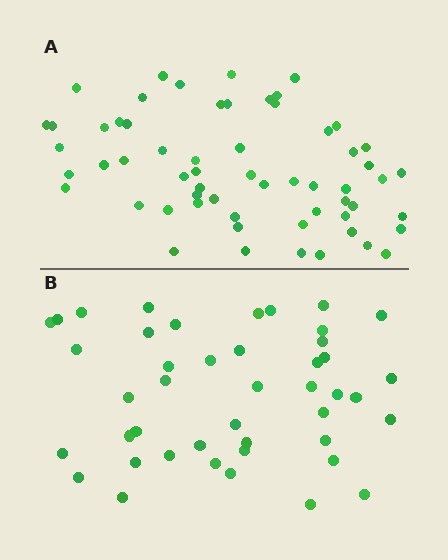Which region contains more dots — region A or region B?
Region A (the top region) has more dots.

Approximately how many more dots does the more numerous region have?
Region A has approximately 15 more dots than region B.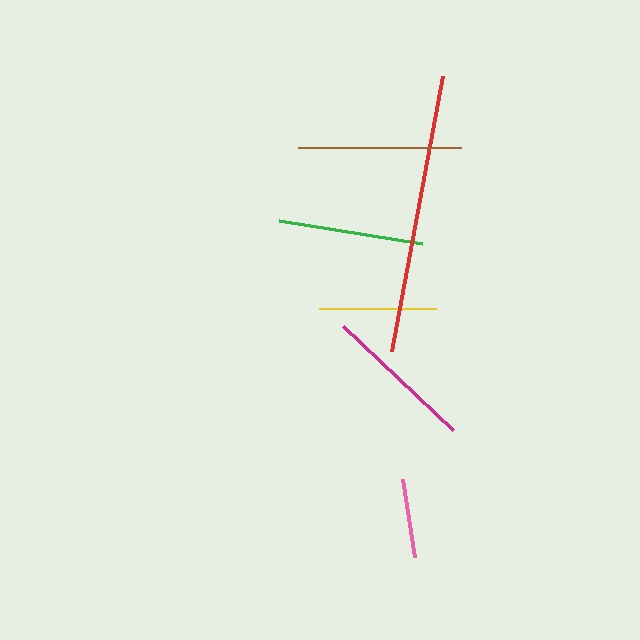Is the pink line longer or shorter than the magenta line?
The magenta line is longer than the pink line.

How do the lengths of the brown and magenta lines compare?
The brown and magenta lines are approximately the same length.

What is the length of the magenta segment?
The magenta segment is approximately 151 pixels long.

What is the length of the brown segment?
The brown segment is approximately 163 pixels long.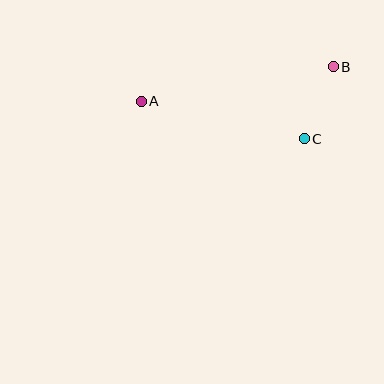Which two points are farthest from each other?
Points A and B are farthest from each other.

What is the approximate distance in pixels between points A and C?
The distance between A and C is approximately 167 pixels.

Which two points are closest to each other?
Points B and C are closest to each other.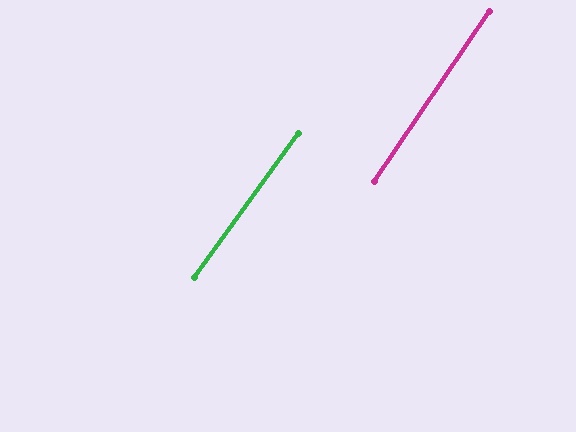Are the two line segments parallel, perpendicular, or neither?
Parallel — their directions differ by only 1.9°.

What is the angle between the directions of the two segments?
Approximately 2 degrees.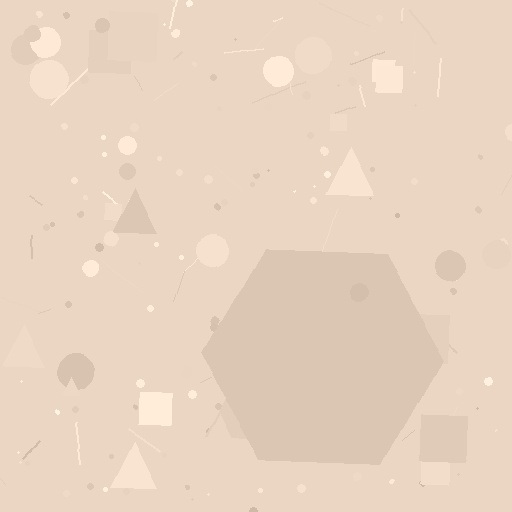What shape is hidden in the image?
A hexagon is hidden in the image.